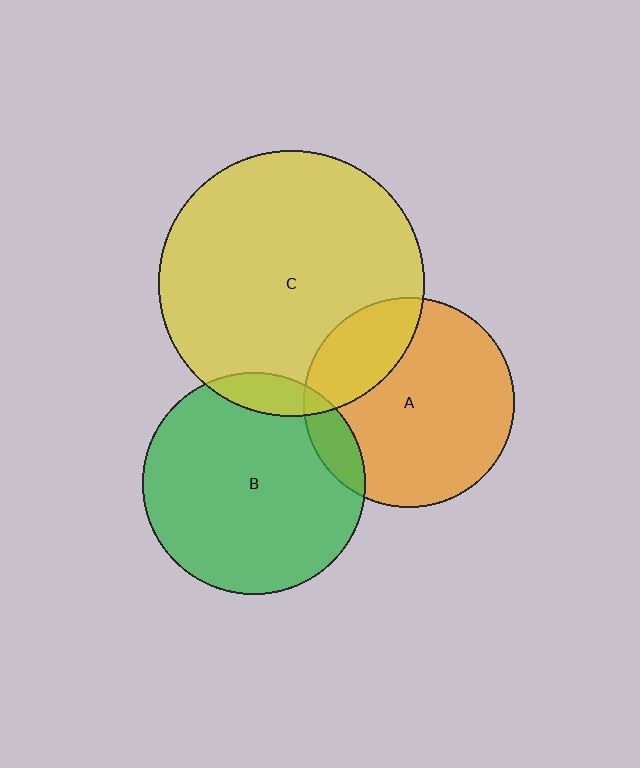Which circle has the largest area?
Circle C (yellow).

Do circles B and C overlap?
Yes.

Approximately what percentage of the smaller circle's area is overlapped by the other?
Approximately 10%.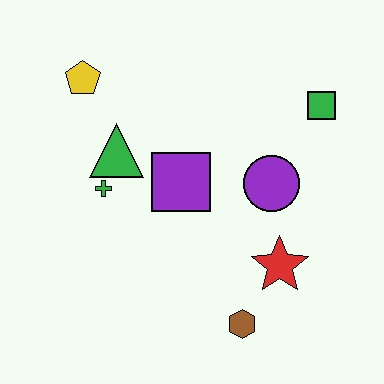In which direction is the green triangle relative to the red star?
The green triangle is to the left of the red star.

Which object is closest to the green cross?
The green triangle is closest to the green cross.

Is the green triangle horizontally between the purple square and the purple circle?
No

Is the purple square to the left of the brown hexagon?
Yes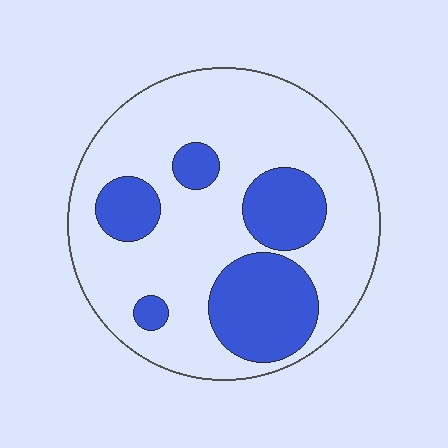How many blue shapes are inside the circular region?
5.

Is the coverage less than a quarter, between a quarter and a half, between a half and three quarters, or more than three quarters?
Between a quarter and a half.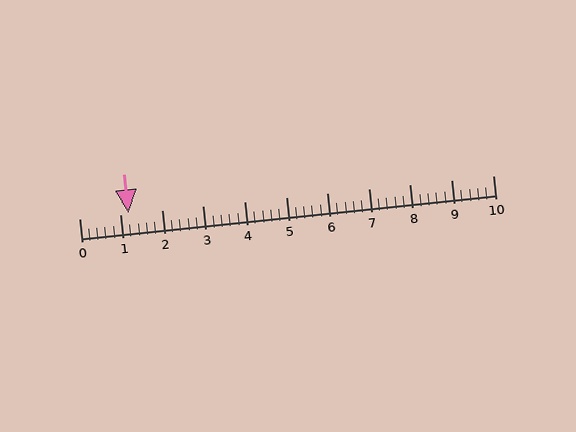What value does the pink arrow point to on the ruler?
The pink arrow points to approximately 1.2.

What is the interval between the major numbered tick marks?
The major tick marks are spaced 1 units apart.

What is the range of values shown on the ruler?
The ruler shows values from 0 to 10.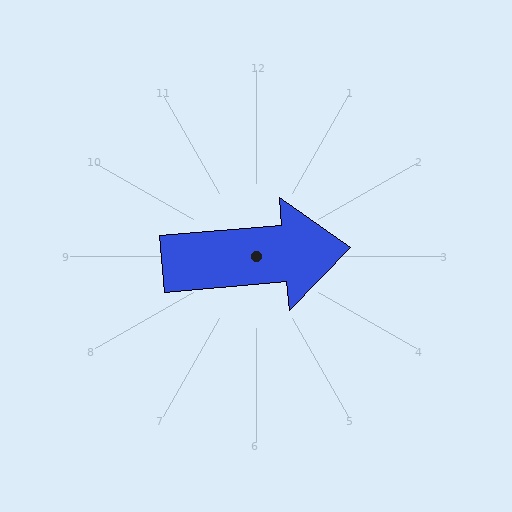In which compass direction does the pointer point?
East.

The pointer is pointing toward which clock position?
Roughly 3 o'clock.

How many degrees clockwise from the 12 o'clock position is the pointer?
Approximately 85 degrees.